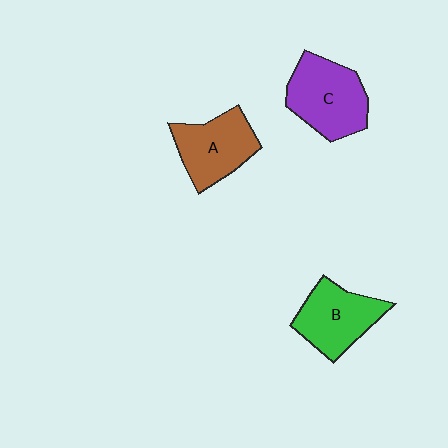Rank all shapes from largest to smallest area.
From largest to smallest: C (purple), B (green), A (brown).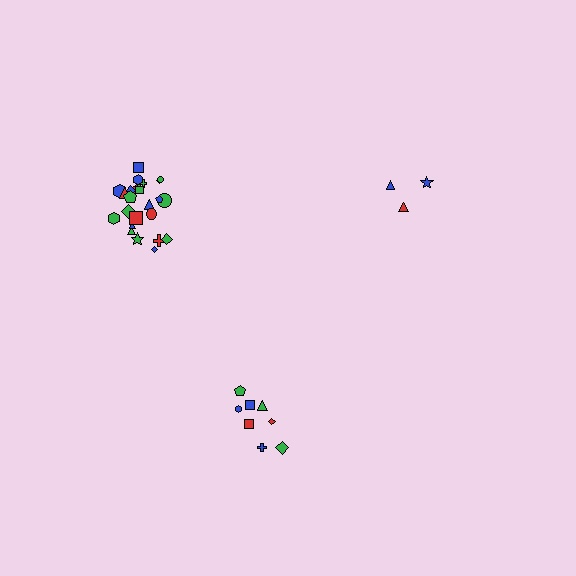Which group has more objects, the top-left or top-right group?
The top-left group.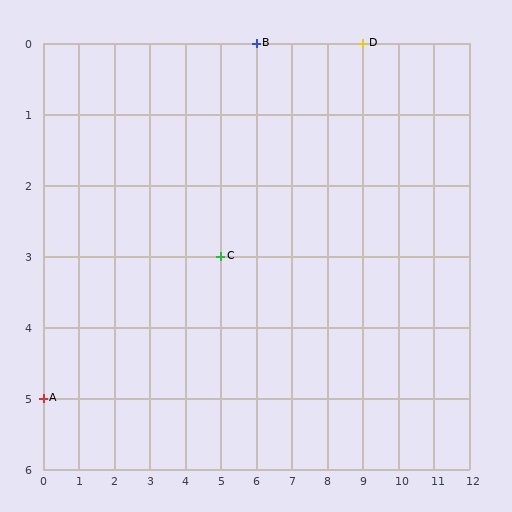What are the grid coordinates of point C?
Point C is at grid coordinates (5, 3).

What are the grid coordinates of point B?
Point B is at grid coordinates (6, 0).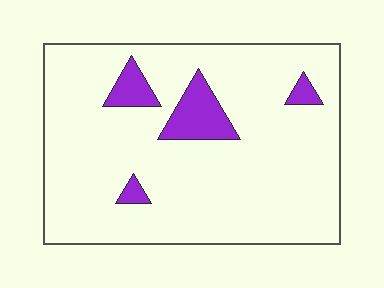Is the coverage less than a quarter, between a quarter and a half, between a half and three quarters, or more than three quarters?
Less than a quarter.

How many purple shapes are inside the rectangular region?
4.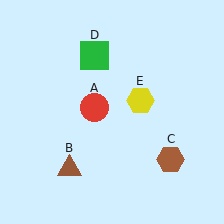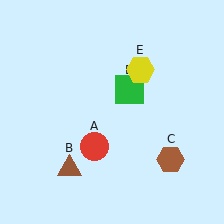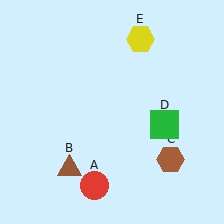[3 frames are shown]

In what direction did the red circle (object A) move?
The red circle (object A) moved down.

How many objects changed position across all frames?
3 objects changed position: red circle (object A), green square (object D), yellow hexagon (object E).